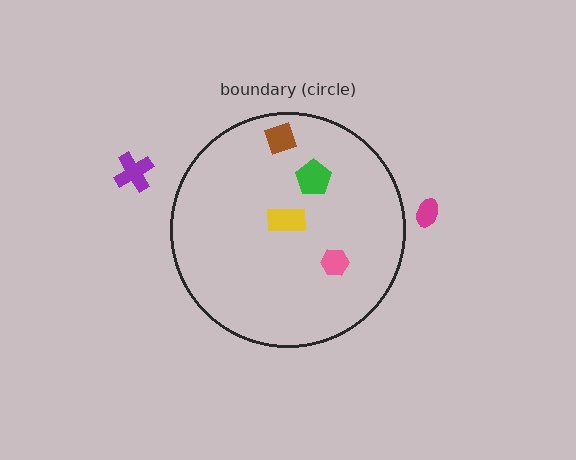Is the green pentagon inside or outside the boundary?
Inside.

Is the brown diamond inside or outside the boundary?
Inside.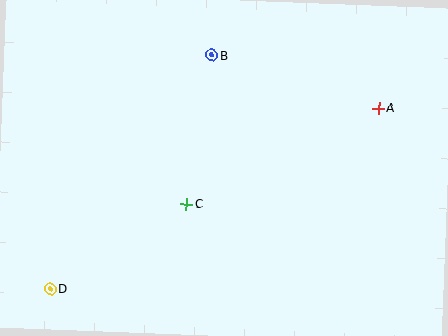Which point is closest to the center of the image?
Point C at (187, 204) is closest to the center.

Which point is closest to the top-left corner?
Point B is closest to the top-left corner.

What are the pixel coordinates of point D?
Point D is at (51, 289).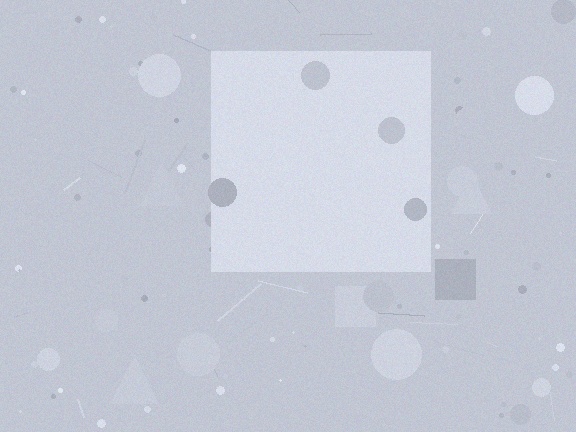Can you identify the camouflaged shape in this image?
The camouflaged shape is a square.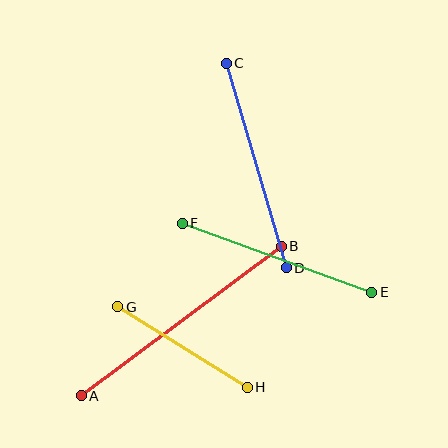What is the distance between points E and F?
The distance is approximately 201 pixels.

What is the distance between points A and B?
The distance is approximately 250 pixels.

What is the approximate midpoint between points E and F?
The midpoint is at approximately (277, 258) pixels.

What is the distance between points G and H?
The distance is approximately 152 pixels.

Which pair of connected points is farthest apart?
Points A and B are farthest apart.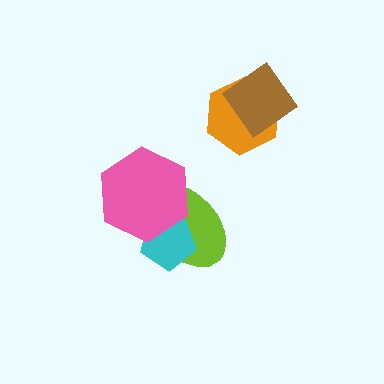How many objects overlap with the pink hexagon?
2 objects overlap with the pink hexagon.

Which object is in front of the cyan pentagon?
The pink hexagon is in front of the cyan pentagon.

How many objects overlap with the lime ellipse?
2 objects overlap with the lime ellipse.